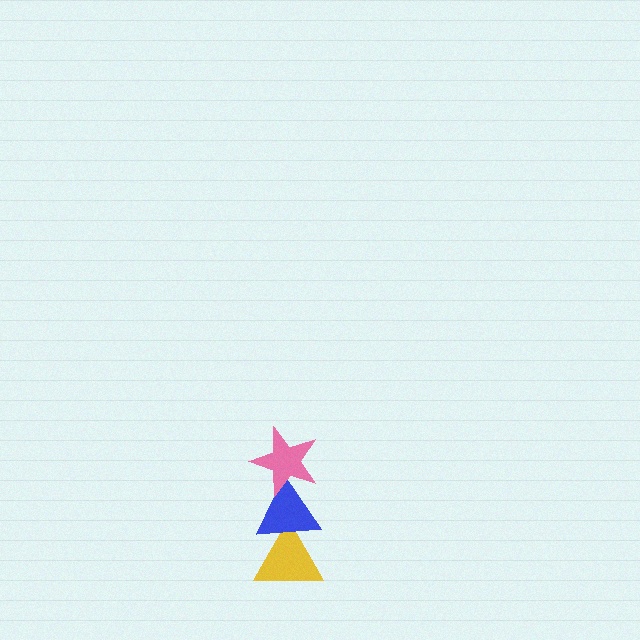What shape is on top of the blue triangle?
The pink star is on top of the blue triangle.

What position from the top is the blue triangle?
The blue triangle is 2nd from the top.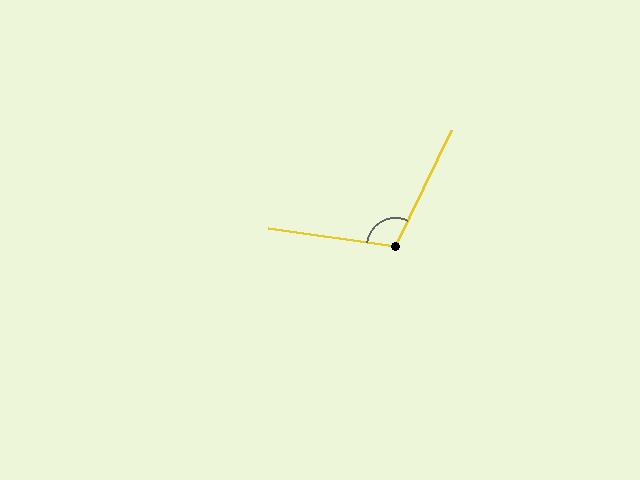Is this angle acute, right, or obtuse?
It is obtuse.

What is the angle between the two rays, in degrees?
Approximately 108 degrees.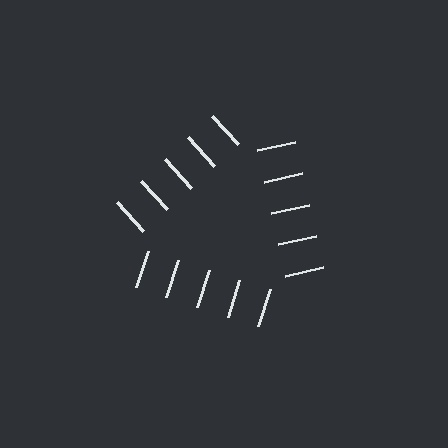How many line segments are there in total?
15 — 5 along each of the 3 edges.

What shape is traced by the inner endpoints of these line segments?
An illusory triangle — the line segments terminate on its edges but no continuous stroke is drawn.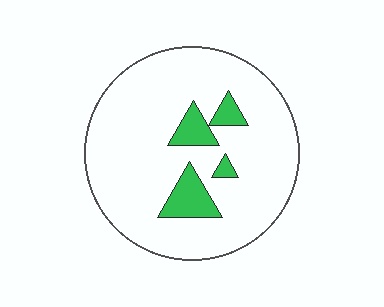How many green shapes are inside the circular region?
4.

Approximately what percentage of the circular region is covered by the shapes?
Approximately 10%.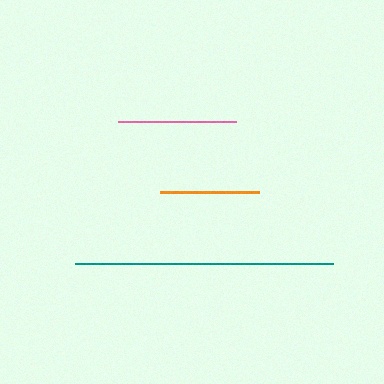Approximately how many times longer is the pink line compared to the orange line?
The pink line is approximately 1.2 times the length of the orange line.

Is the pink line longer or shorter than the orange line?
The pink line is longer than the orange line.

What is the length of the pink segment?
The pink segment is approximately 118 pixels long.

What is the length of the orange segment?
The orange segment is approximately 99 pixels long.